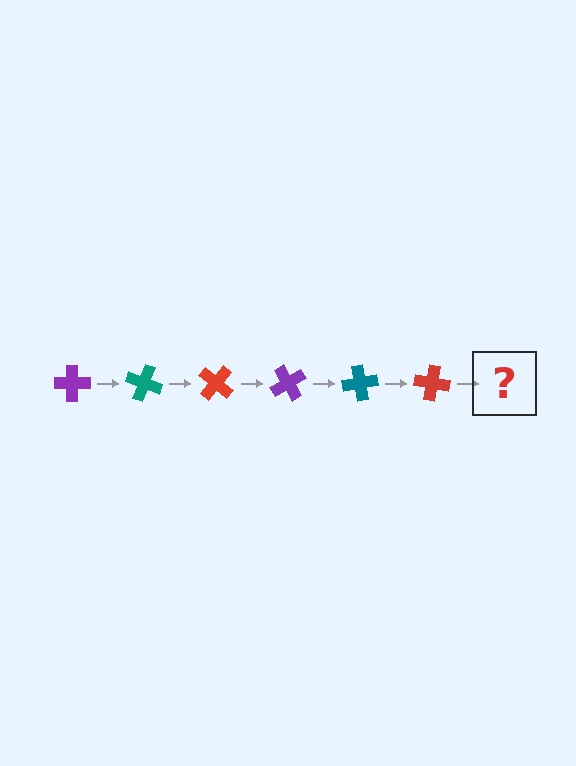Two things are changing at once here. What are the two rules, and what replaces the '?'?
The two rules are that it rotates 20 degrees each step and the color cycles through purple, teal, and red. The '?' should be a purple cross, rotated 120 degrees from the start.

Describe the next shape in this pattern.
It should be a purple cross, rotated 120 degrees from the start.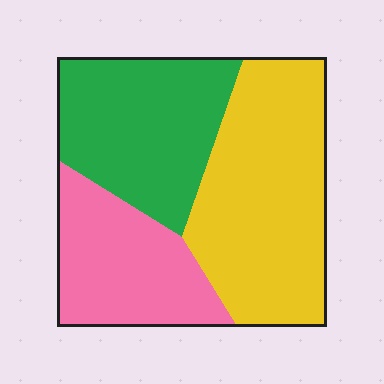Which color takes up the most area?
Yellow, at roughly 45%.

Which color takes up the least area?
Pink, at roughly 25%.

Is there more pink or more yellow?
Yellow.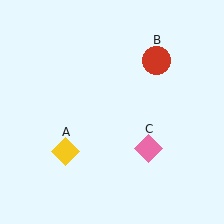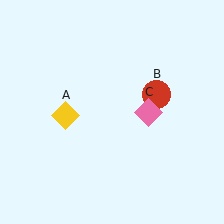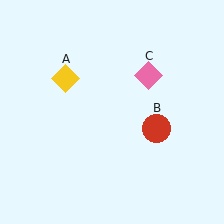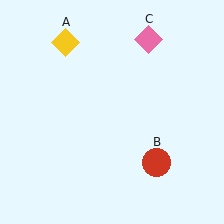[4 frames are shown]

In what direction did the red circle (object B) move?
The red circle (object B) moved down.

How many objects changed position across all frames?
3 objects changed position: yellow diamond (object A), red circle (object B), pink diamond (object C).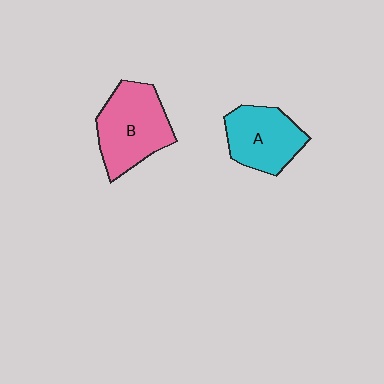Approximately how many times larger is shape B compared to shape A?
Approximately 1.2 times.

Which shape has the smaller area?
Shape A (cyan).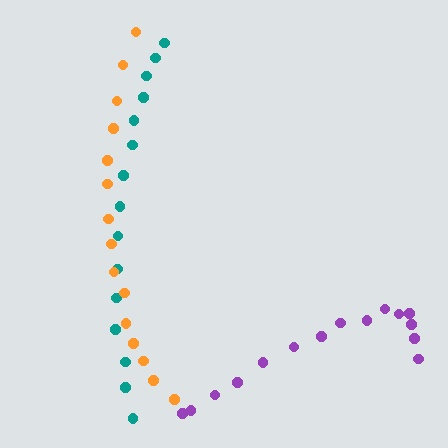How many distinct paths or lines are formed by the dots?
There are 3 distinct paths.